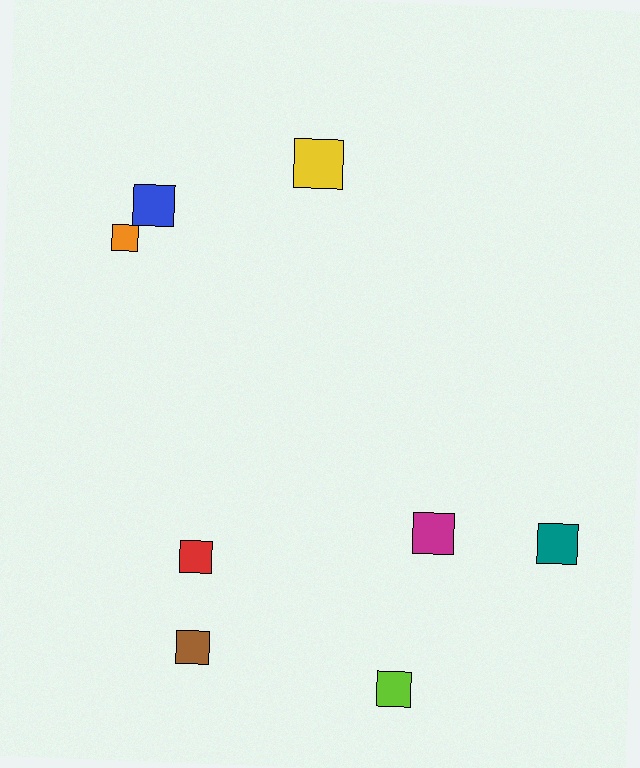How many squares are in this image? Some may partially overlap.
There are 8 squares.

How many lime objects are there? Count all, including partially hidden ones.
There is 1 lime object.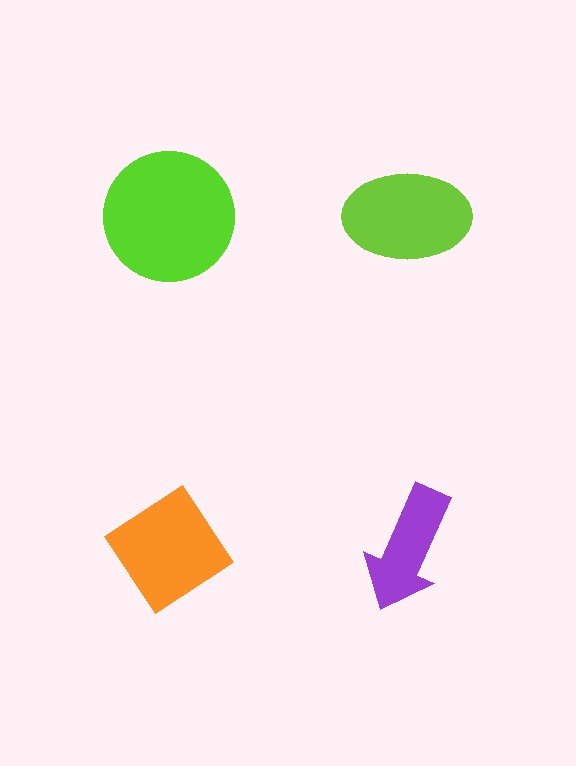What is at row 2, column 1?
An orange diamond.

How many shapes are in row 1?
2 shapes.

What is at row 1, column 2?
A lime ellipse.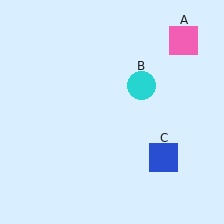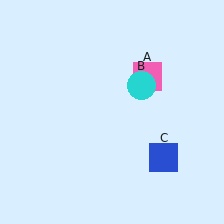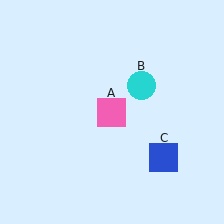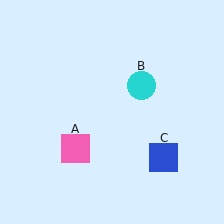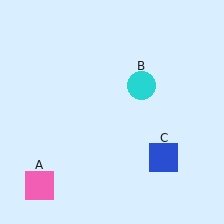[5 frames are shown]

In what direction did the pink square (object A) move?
The pink square (object A) moved down and to the left.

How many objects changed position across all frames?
1 object changed position: pink square (object A).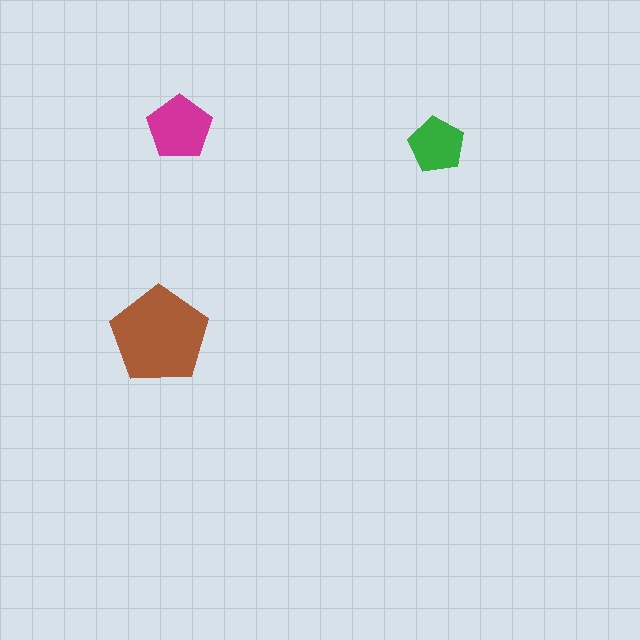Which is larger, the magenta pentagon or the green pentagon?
The magenta one.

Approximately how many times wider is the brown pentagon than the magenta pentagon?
About 1.5 times wider.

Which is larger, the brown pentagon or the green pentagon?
The brown one.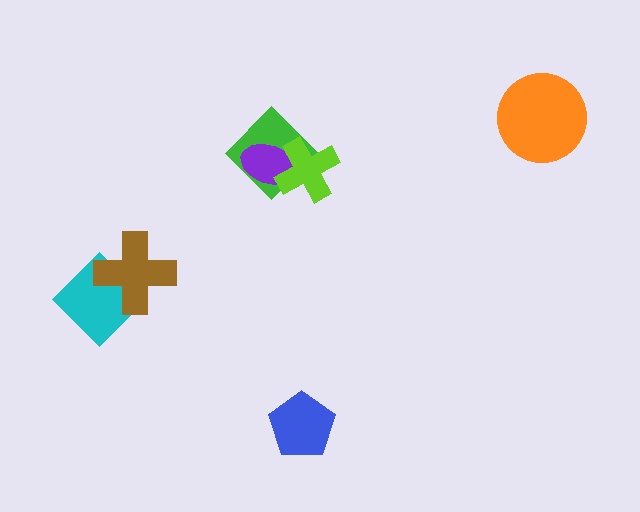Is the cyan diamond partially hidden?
Yes, it is partially covered by another shape.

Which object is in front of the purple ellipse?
The lime cross is in front of the purple ellipse.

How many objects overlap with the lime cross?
2 objects overlap with the lime cross.